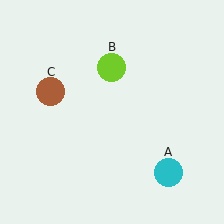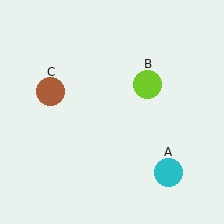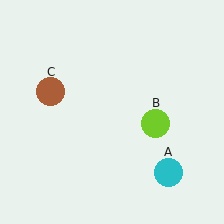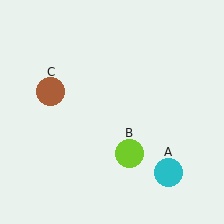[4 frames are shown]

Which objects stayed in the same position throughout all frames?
Cyan circle (object A) and brown circle (object C) remained stationary.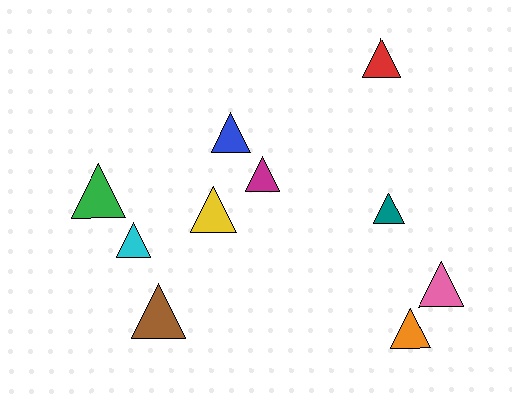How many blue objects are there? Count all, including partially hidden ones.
There is 1 blue object.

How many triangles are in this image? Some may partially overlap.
There are 10 triangles.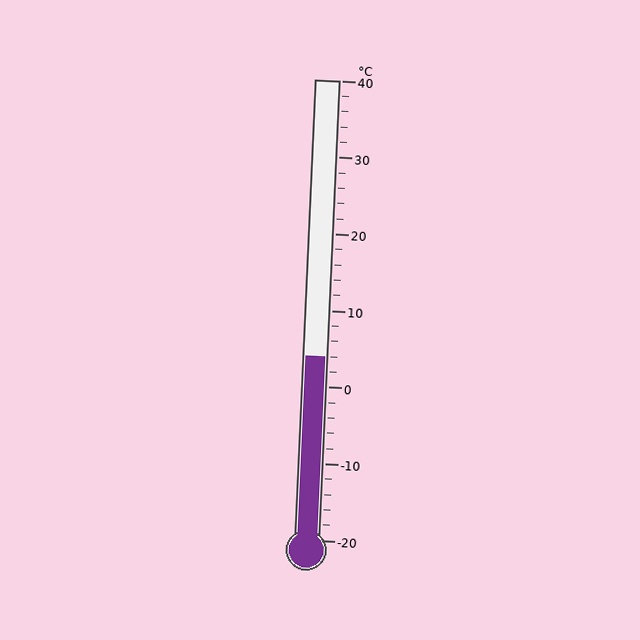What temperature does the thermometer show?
The thermometer shows approximately 4°C.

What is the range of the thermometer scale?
The thermometer scale ranges from -20°C to 40°C.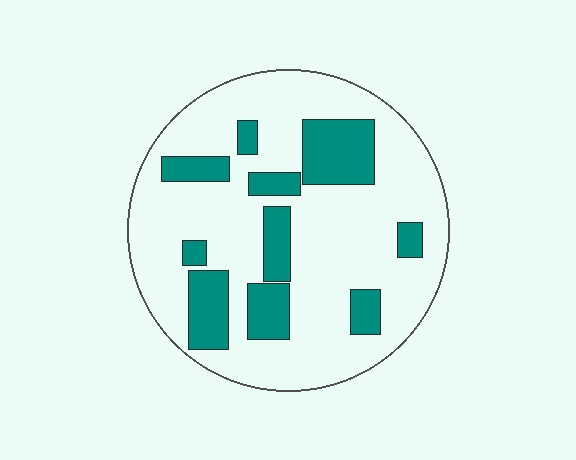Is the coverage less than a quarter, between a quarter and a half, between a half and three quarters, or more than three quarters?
Less than a quarter.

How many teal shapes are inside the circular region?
10.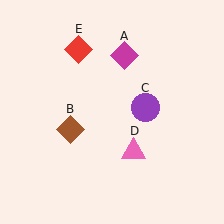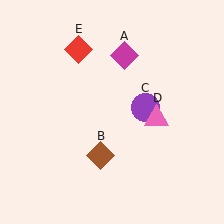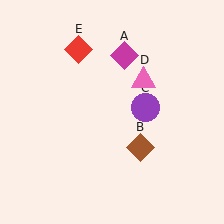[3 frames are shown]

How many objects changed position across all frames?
2 objects changed position: brown diamond (object B), pink triangle (object D).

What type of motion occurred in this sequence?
The brown diamond (object B), pink triangle (object D) rotated counterclockwise around the center of the scene.